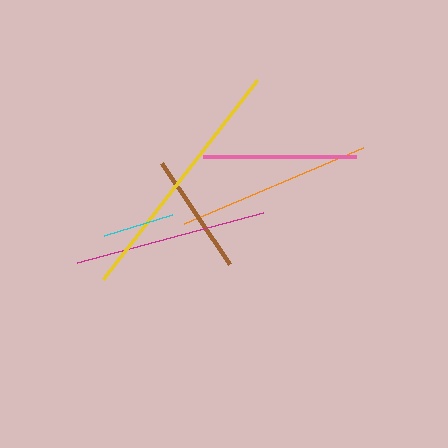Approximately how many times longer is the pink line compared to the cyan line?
The pink line is approximately 2.1 times the length of the cyan line.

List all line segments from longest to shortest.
From longest to shortest: yellow, orange, magenta, pink, brown, cyan.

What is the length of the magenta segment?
The magenta segment is approximately 193 pixels long.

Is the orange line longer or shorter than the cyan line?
The orange line is longer than the cyan line.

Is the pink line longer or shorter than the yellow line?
The yellow line is longer than the pink line.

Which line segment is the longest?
The yellow line is the longest at approximately 252 pixels.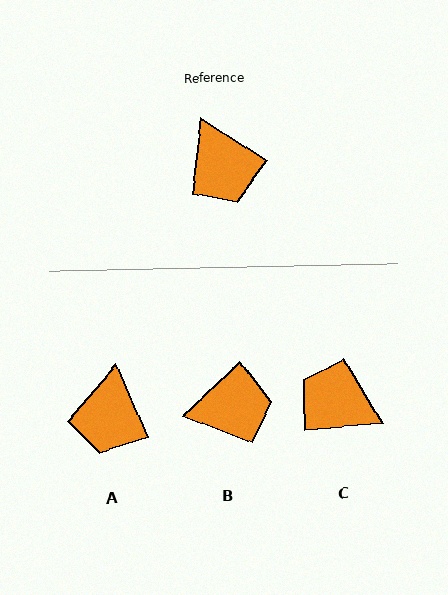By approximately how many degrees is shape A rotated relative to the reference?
Approximately 34 degrees clockwise.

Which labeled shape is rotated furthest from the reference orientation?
C, about 142 degrees away.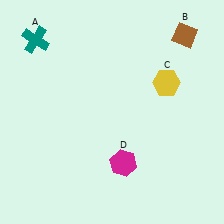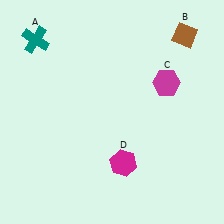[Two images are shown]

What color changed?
The hexagon (C) changed from yellow in Image 1 to magenta in Image 2.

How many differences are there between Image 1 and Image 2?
There is 1 difference between the two images.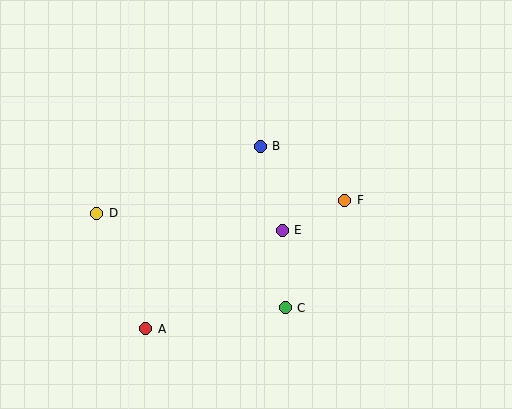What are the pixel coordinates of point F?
Point F is at (345, 200).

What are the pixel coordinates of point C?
Point C is at (285, 308).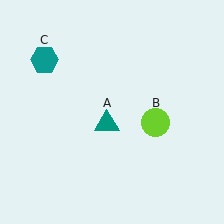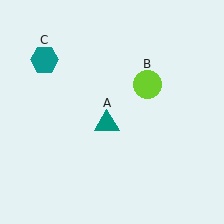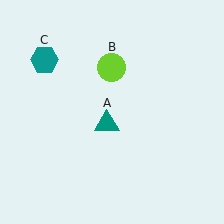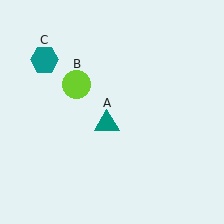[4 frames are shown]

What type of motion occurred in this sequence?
The lime circle (object B) rotated counterclockwise around the center of the scene.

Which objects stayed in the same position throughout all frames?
Teal triangle (object A) and teal hexagon (object C) remained stationary.